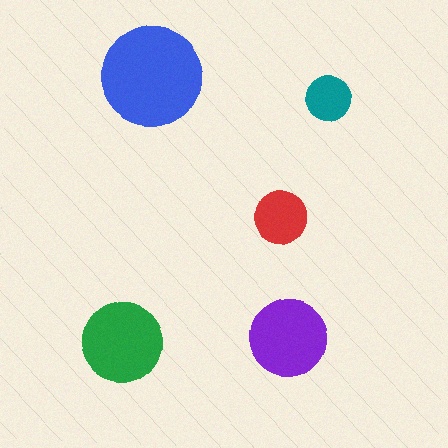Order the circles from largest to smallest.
the blue one, the green one, the purple one, the red one, the teal one.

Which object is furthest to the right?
The teal circle is rightmost.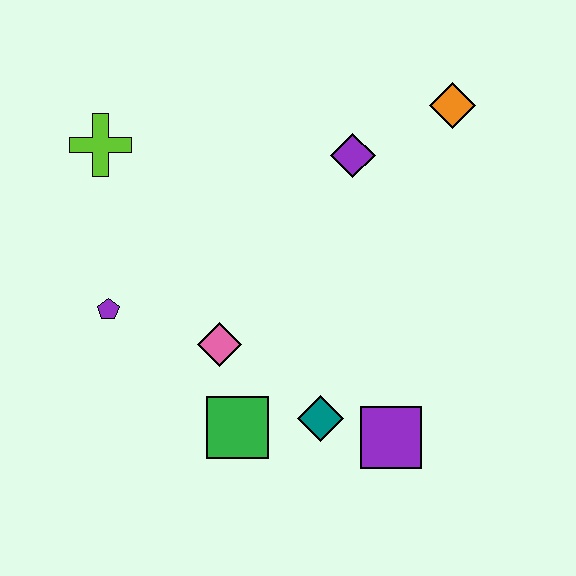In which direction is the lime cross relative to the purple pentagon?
The lime cross is above the purple pentagon.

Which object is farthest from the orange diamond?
The purple pentagon is farthest from the orange diamond.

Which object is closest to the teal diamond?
The purple square is closest to the teal diamond.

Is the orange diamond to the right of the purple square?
Yes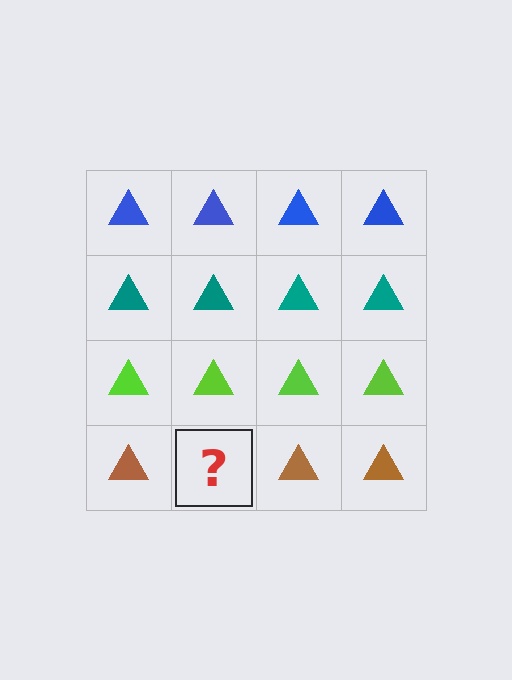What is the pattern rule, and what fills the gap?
The rule is that each row has a consistent color. The gap should be filled with a brown triangle.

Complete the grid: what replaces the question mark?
The question mark should be replaced with a brown triangle.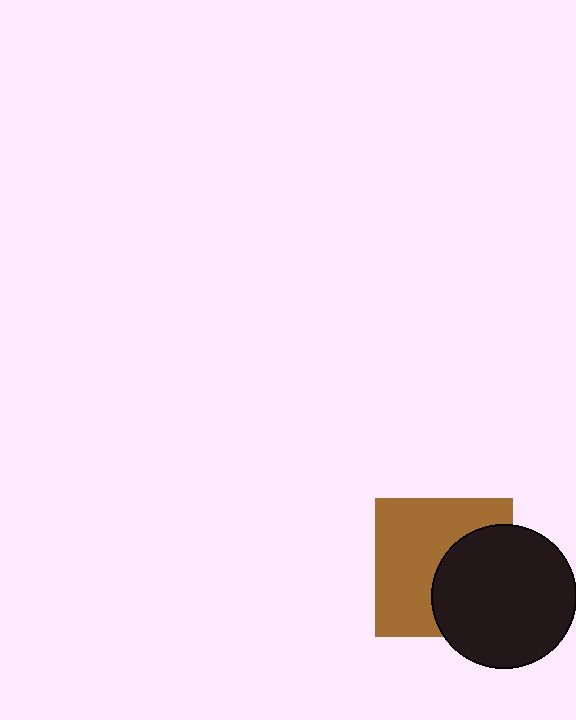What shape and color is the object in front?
The object in front is a black circle.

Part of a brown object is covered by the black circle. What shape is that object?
It is a square.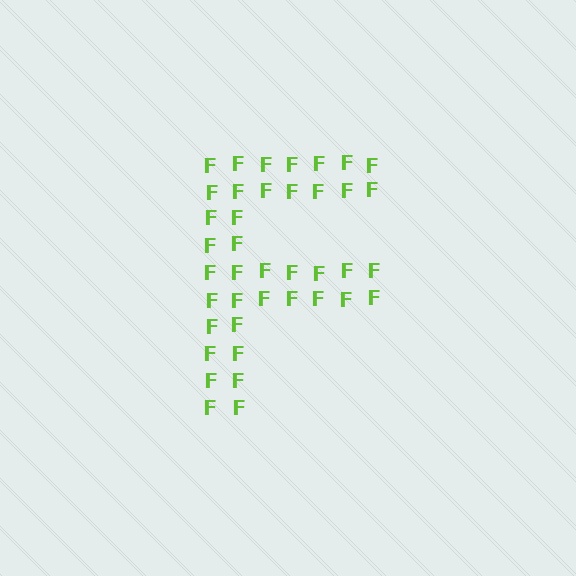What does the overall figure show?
The overall figure shows the letter F.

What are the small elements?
The small elements are letter F's.